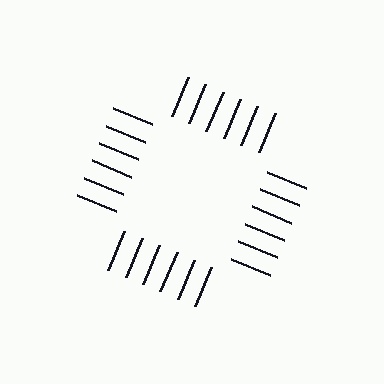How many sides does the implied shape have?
4 sides — the line-ends trace a square.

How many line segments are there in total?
24 — 6 along each of the 4 edges.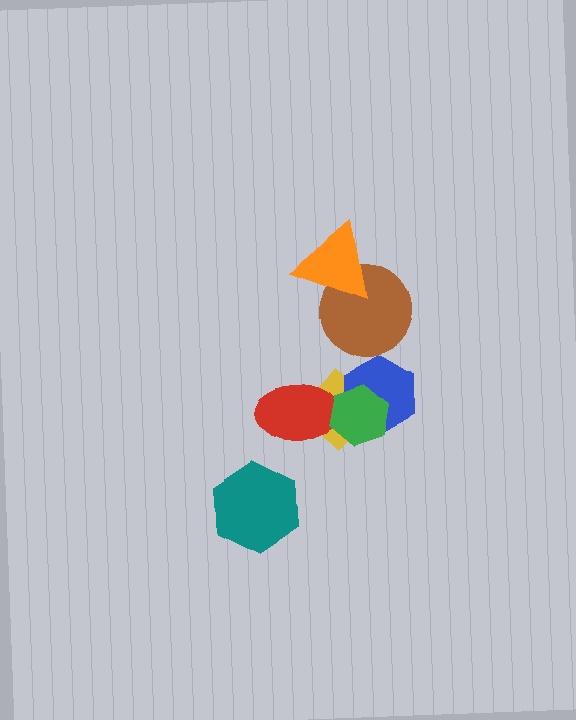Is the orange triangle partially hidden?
No, no other shape covers it.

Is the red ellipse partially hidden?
Yes, it is partially covered by another shape.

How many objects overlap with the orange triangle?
1 object overlaps with the orange triangle.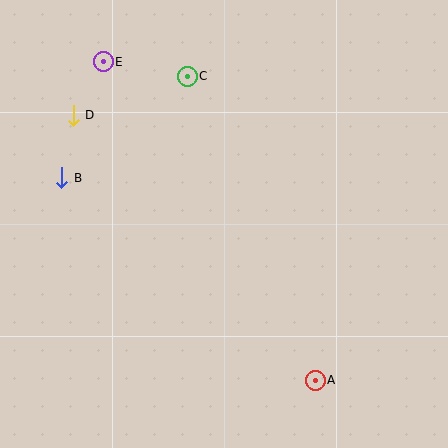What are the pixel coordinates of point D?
Point D is at (73, 115).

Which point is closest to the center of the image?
Point C at (187, 76) is closest to the center.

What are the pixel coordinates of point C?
Point C is at (187, 76).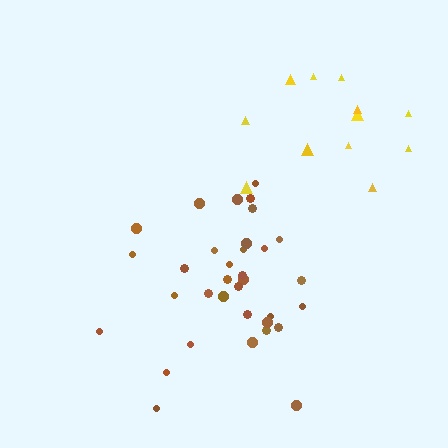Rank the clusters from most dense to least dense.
brown, yellow.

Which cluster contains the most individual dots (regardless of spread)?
Brown (34).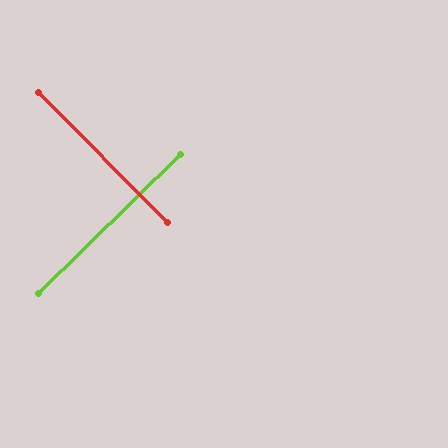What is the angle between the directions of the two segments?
Approximately 90 degrees.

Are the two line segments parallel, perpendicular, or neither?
Perpendicular — they meet at approximately 90°.